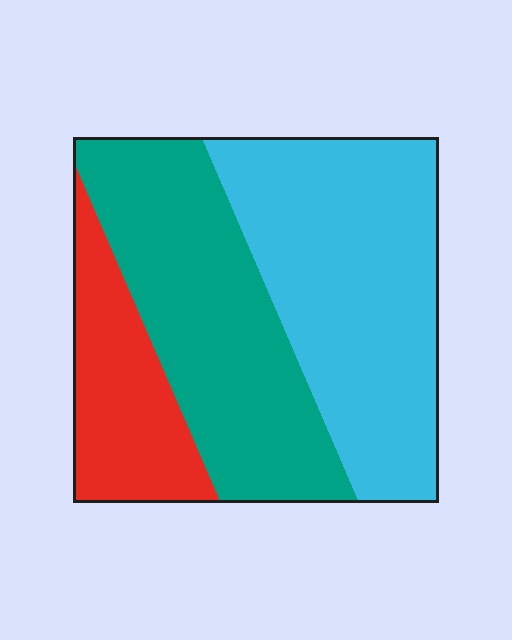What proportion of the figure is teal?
Teal covers roughly 40% of the figure.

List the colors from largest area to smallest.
From largest to smallest: cyan, teal, red.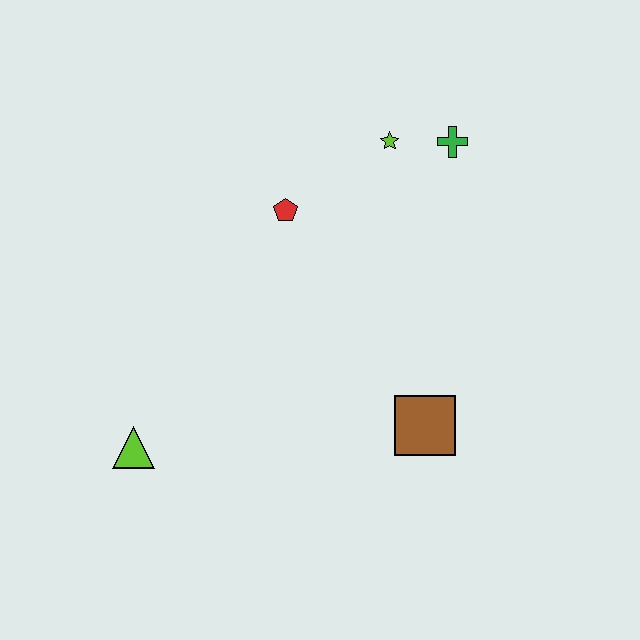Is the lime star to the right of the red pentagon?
Yes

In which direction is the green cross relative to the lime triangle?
The green cross is to the right of the lime triangle.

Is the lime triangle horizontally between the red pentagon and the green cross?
No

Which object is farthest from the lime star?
The lime triangle is farthest from the lime star.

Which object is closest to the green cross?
The lime star is closest to the green cross.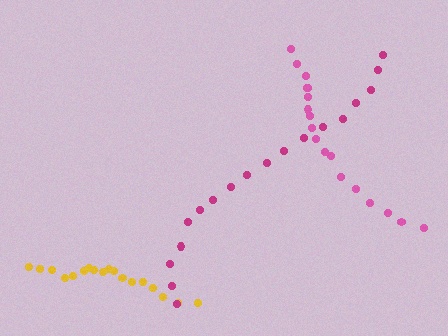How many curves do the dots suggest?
There are 3 distinct paths.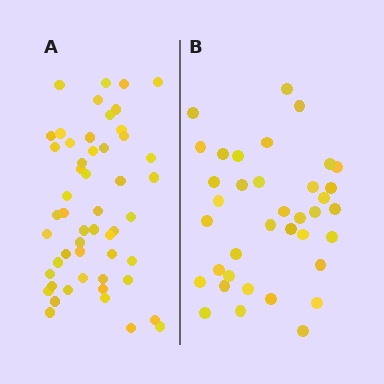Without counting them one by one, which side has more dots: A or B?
Region A (the left region) has more dots.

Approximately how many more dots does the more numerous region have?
Region A has approximately 15 more dots than region B.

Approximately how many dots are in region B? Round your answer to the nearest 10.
About 40 dots. (The exact count is 37, which rounds to 40.)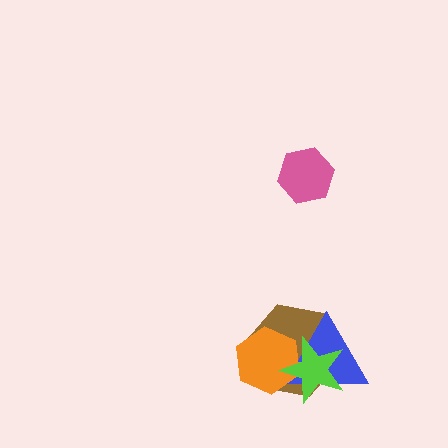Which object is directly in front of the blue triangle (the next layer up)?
The orange hexagon is directly in front of the blue triangle.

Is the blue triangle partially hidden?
Yes, it is partially covered by another shape.